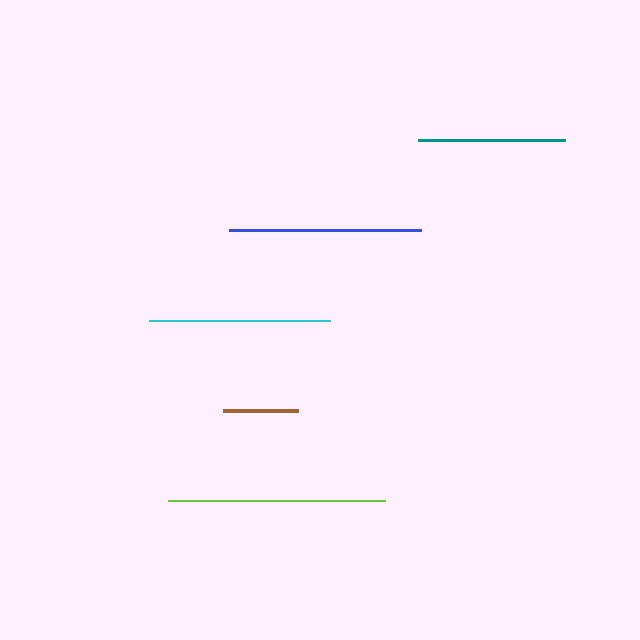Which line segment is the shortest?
The brown line is the shortest at approximately 75 pixels.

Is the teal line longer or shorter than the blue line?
The blue line is longer than the teal line.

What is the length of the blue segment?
The blue segment is approximately 193 pixels long.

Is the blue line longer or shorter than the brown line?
The blue line is longer than the brown line.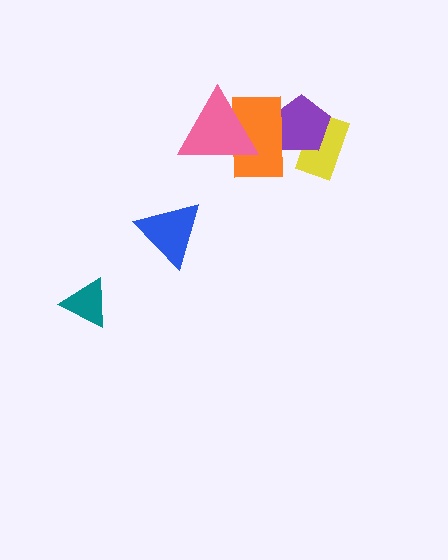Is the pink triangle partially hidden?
No, no other shape covers it.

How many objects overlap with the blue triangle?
0 objects overlap with the blue triangle.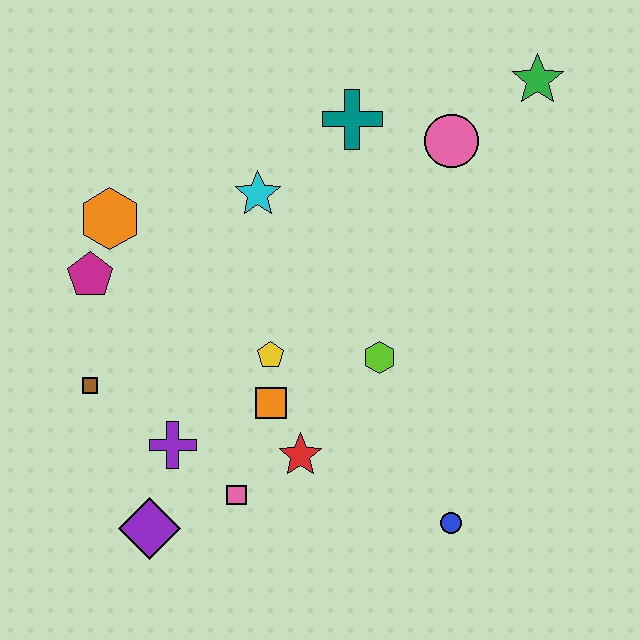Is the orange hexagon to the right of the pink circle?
No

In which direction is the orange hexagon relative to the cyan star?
The orange hexagon is to the left of the cyan star.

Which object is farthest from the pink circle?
The purple diamond is farthest from the pink circle.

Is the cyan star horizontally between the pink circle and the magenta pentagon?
Yes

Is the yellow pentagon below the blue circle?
No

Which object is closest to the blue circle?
The red star is closest to the blue circle.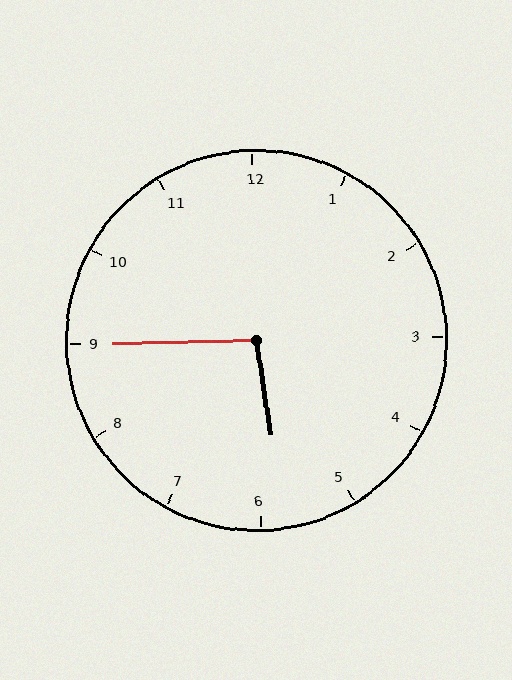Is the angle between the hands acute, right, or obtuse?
It is obtuse.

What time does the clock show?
5:45.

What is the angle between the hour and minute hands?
Approximately 98 degrees.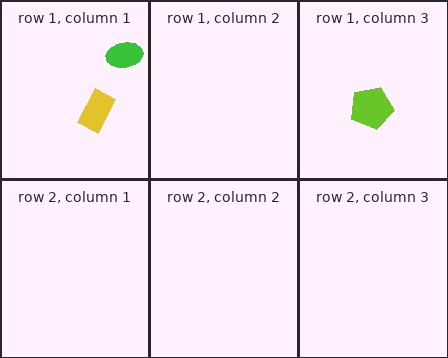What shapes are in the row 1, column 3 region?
The lime pentagon.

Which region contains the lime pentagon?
The row 1, column 3 region.